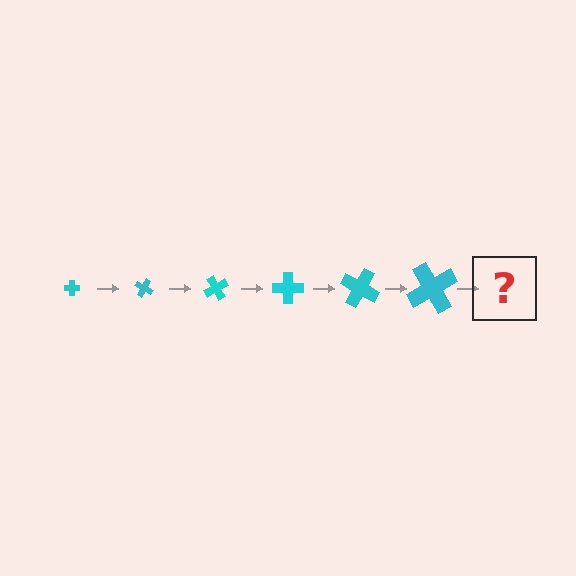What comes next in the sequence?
The next element should be a cross, larger than the previous one and rotated 180 degrees from the start.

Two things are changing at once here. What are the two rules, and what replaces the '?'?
The two rules are that the cross grows larger each step and it rotates 30 degrees each step. The '?' should be a cross, larger than the previous one and rotated 180 degrees from the start.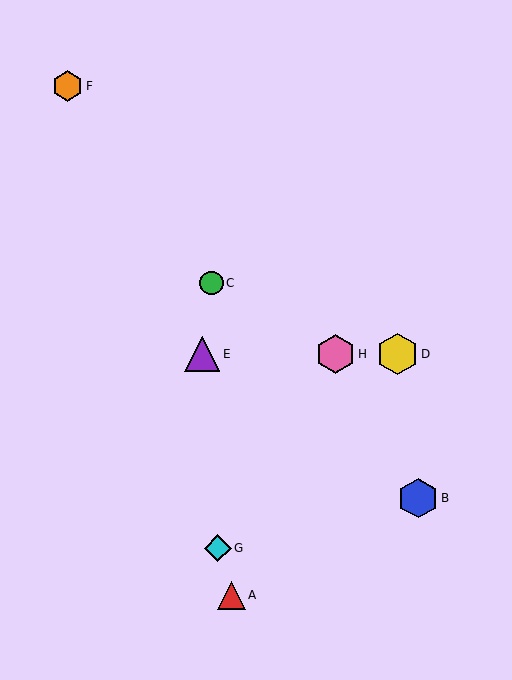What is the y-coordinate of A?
Object A is at y≈595.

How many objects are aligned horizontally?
3 objects (D, E, H) are aligned horizontally.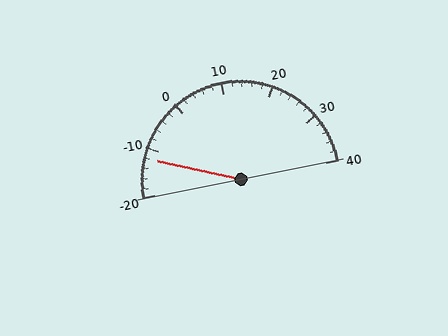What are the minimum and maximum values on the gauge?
The gauge ranges from -20 to 40.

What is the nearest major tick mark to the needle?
The nearest major tick mark is -10.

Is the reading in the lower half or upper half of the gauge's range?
The reading is in the lower half of the range (-20 to 40).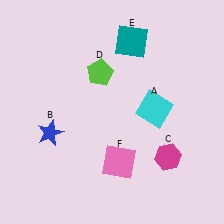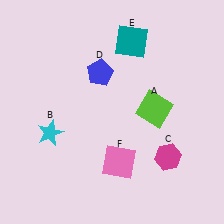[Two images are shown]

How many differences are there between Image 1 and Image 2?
There are 3 differences between the two images.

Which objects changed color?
A changed from cyan to lime. B changed from blue to cyan. D changed from lime to blue.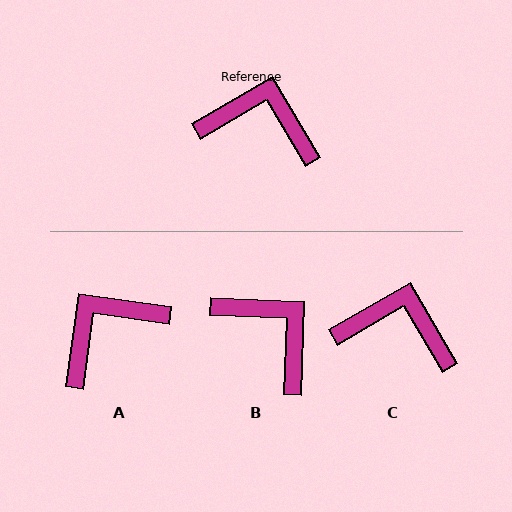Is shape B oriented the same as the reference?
No, it is off by about 32 degrees.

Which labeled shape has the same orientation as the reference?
C.